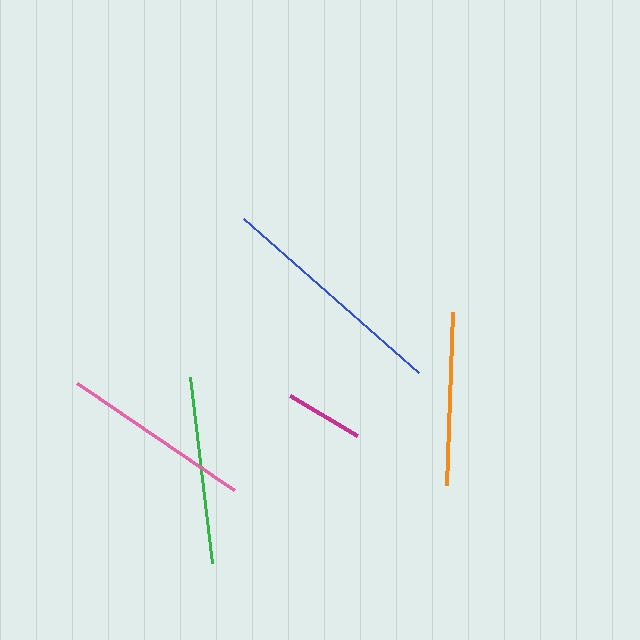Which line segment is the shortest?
The magenta line is the shortest at approximately 78 pixels.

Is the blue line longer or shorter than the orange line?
The blue line is longer than the orange line.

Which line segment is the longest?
The blue line is the longest at approximately 233 pixels.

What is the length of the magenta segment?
The magenta segment is approximately 78 pixels long.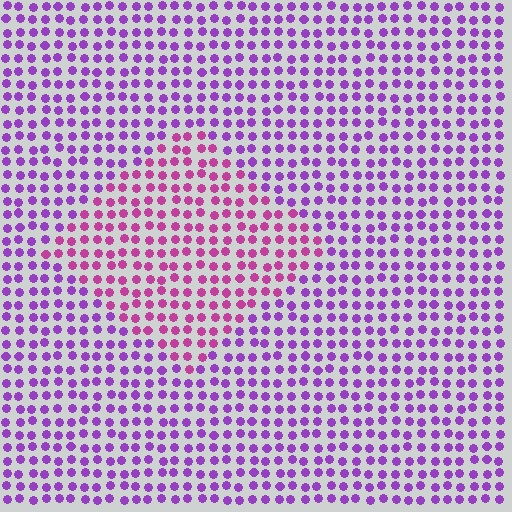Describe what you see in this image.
The image is filled with small purple elements in a uniform arrangement. A diamond-shaped region is visible where the elements are tinted to a slightly different hue, forming a subtle color boundary.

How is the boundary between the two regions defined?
The boundary is defined purely by a slight shift in hue (about 37 degrees). Spacing, size, and orientation are identical on both sides.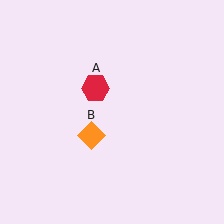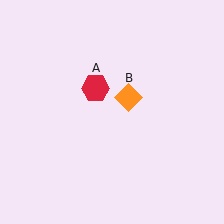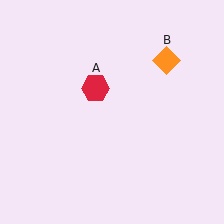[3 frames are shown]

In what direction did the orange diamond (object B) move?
The orange diamond (object B) moved up and to the right.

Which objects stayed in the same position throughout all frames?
Red hexagon (object A) remained stationary.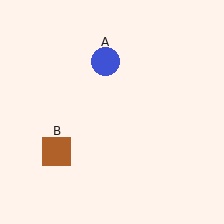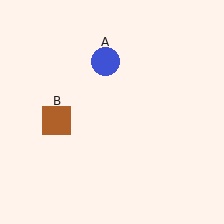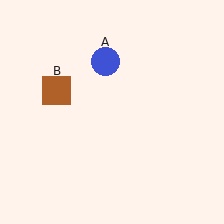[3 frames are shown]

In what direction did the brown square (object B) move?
The brown square (object B) moved up.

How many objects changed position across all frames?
1 object changed position: brown square (object B).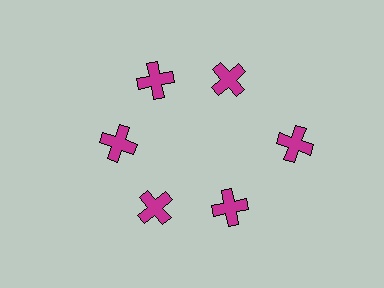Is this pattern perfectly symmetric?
No. The 6 magenta crosses are arranged in a ring, but one element near the 3 o'clock position is pushed outward from the center, breaking the 6-fold rotational symmetry.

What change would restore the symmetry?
The symmetry would be restored by moving it inward, back onto the ring so that all 6 crosses sit at equal angles and equal distance from the center.